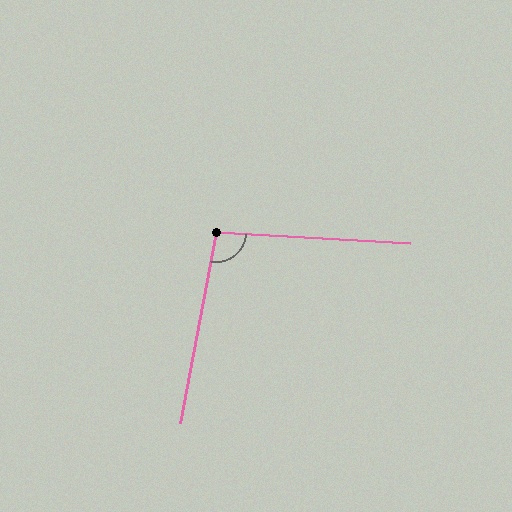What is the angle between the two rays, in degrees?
Approximately 97 degrees.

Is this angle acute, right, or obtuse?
It is obtuse.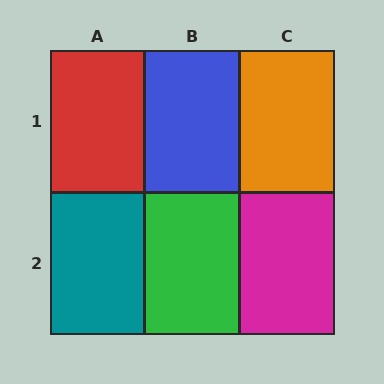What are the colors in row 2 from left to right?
Teal, green, magenta.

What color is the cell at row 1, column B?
Blue.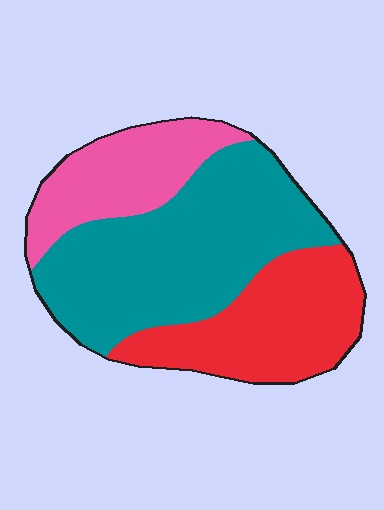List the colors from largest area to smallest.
From largest to smallest: teal, red, pink.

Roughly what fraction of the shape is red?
Red takes up about one third (1/3) of the shape.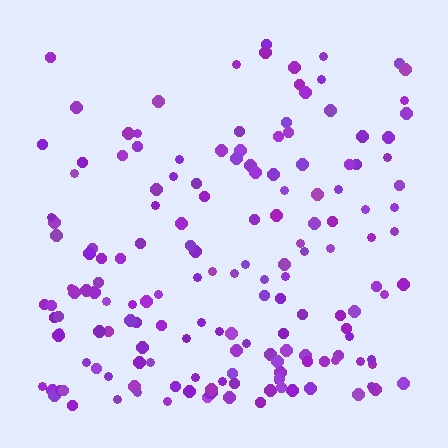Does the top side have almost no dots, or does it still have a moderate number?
Still a moderate number, just noticeably fewer than the bottom.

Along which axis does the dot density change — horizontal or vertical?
Vertical.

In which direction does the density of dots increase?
From top to bottom, with the bottom side densest.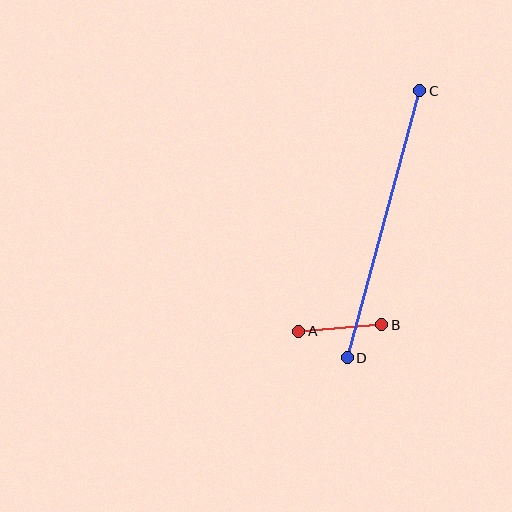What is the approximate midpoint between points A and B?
The midpoint is at approximately (340, 328) pixels.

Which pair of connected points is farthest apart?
Points C and D are farthest apart.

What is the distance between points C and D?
The distance is approximately 277 pixels.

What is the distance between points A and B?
The distance is approximately 84 pixels.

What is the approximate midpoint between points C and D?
The midpoint is at approximately (384, 224) pixels.